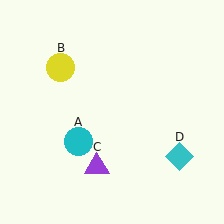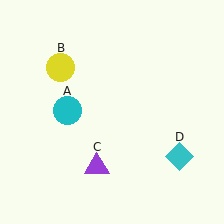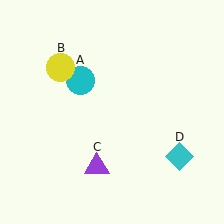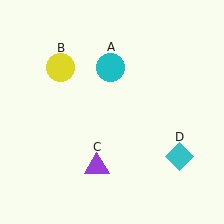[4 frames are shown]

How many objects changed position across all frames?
1 object changed position: cyan circle (object A).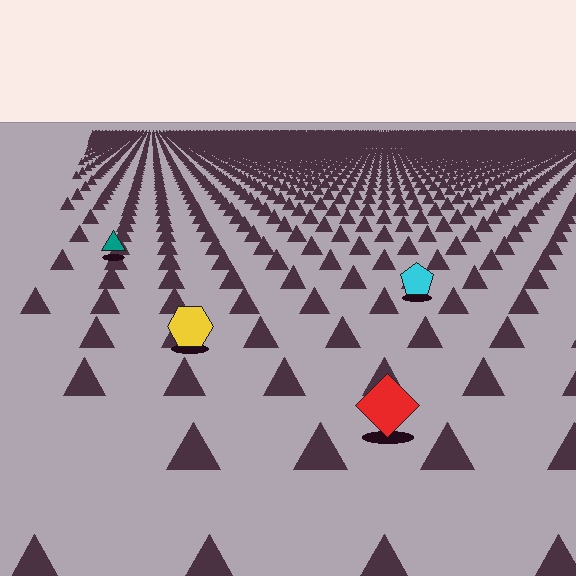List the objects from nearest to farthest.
From nearest to farthest: the red diamond, the yellow hexagon, the cyan pentagon, the teal triangle.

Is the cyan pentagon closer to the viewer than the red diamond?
No. The red diamond is closer — you can tell from the texture gradient: the ground texture is coarser near it.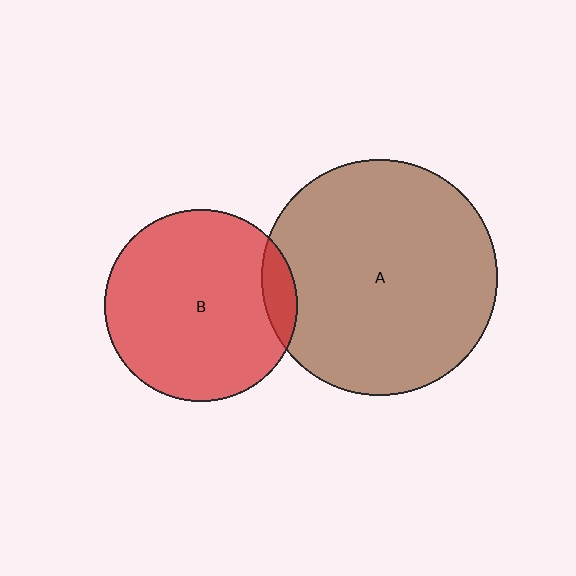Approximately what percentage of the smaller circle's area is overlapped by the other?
Approximately 10%.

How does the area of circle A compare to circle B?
Approximately 1.5 times.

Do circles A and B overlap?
Yes.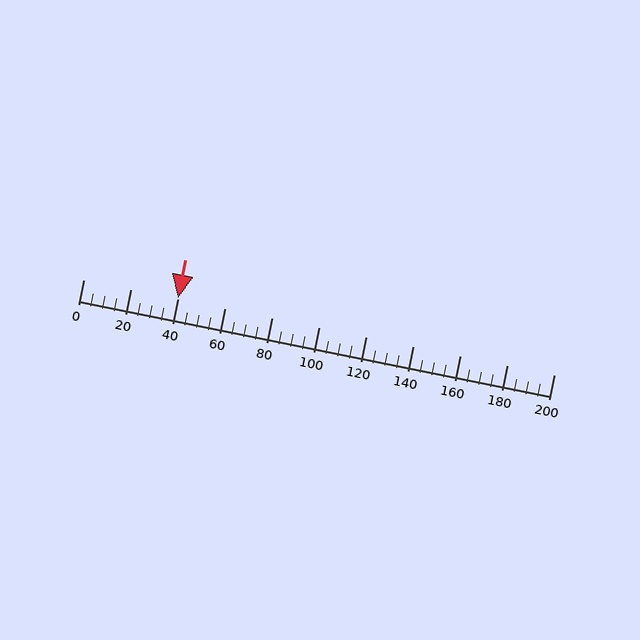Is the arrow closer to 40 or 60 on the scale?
The arrow is closer to 40.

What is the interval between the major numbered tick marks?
The major tick marks are spaced 20 units apart.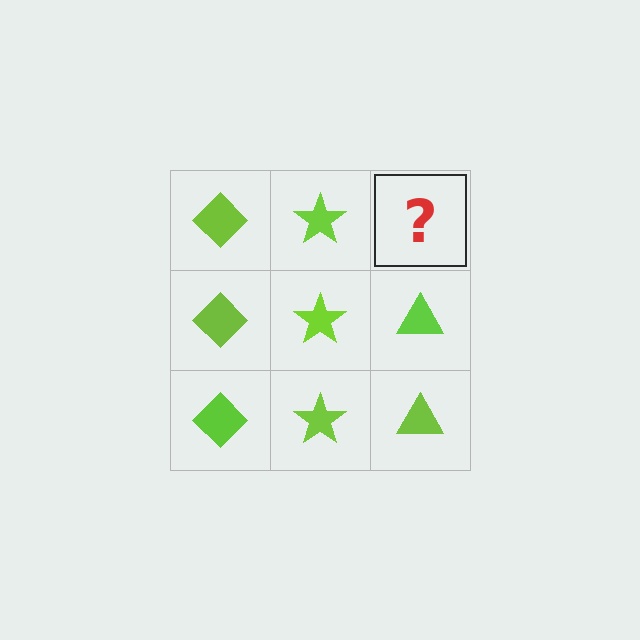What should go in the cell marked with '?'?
The missing cell should contain a lime triangle.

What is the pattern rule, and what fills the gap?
The rule is that each column has a consistent shape. The gap should be filled with a lime triangle.